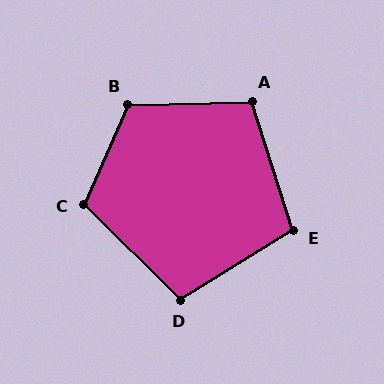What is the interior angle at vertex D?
Approximately 104 degrees (obtuse).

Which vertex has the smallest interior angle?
E, at approximately 104 degrees.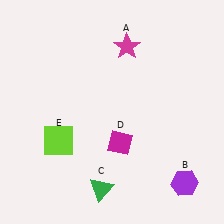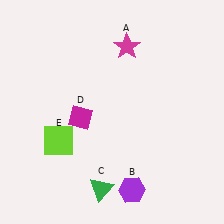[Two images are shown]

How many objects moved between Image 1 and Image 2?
2 objects moved between the two images.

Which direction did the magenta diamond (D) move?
The magenta diamond (D) moved left.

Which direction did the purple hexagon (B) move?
The purple hexagon (B) moved left.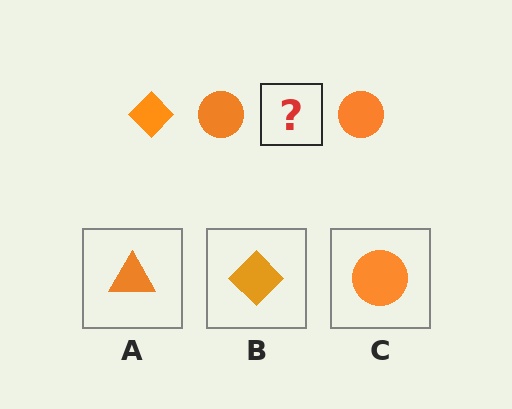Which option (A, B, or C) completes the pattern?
B.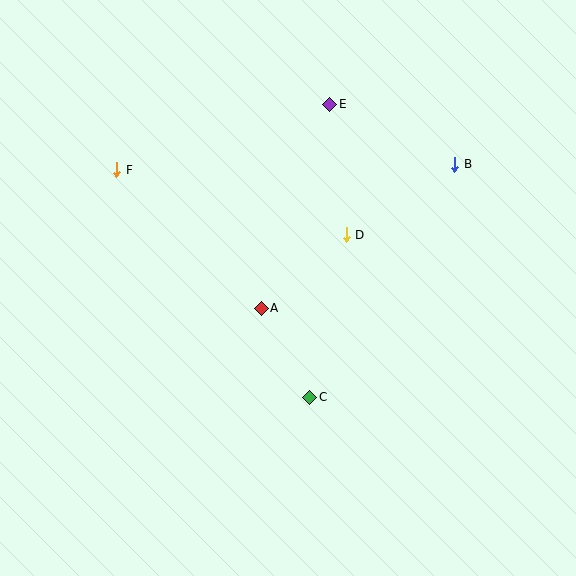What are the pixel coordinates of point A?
Point A is at (261, 308).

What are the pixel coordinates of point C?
Point C is at (310, 397).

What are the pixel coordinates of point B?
Point B is at (455, 164).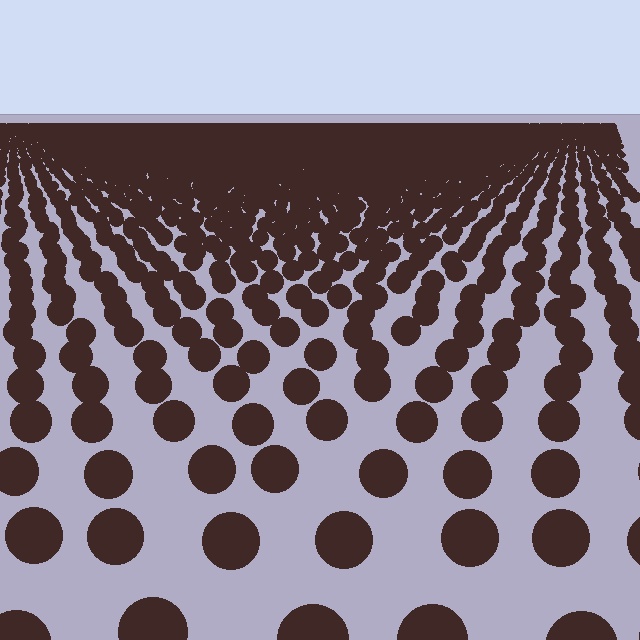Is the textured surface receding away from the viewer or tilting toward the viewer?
The surface is receding away from the viewer. Texture elements get smaller and denser toward the top.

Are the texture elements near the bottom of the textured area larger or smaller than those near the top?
Larger. Near the bottom, elements are closer to the viewer and appear at a bigger on-screen size.